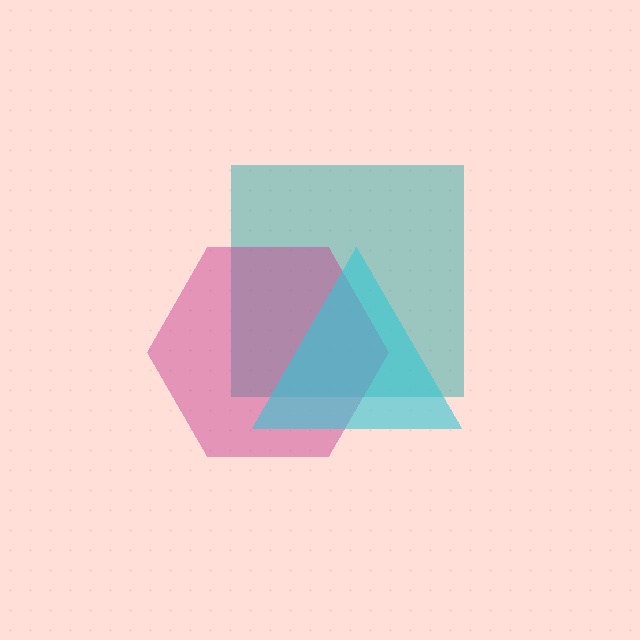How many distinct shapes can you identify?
There are 3 distinct shapes: a teal square, a magenta hexagon, a cyan triangle.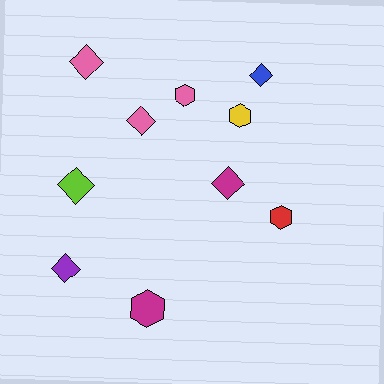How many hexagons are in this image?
There are 4 hexagons.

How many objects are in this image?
There are 10 objects.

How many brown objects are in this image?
There are no brown objects.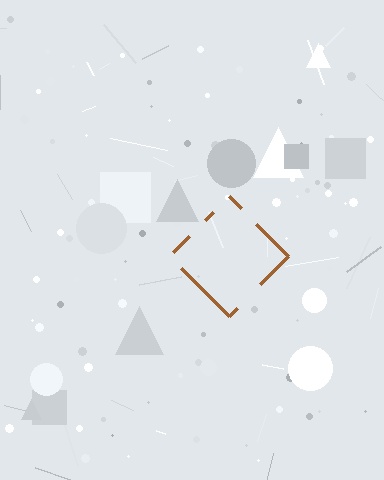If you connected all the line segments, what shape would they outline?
They would outline a diamond.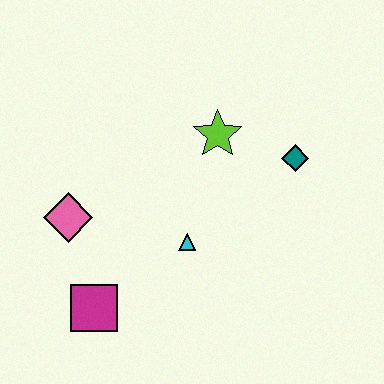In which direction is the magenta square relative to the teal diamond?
The magenta square is to the left of the teal diamond.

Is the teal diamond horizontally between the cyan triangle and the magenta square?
No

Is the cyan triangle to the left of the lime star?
Yes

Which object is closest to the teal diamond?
The lime star is closest to the teal diamond.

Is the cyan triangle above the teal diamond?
No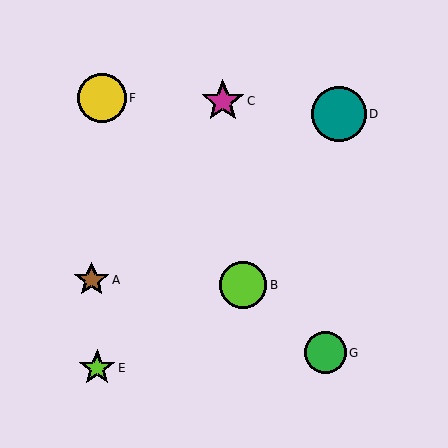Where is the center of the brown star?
The center of the brown star is at (92, 280).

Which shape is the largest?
The teal circle (labeled D) is the largest.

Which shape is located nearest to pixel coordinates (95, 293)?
The brown star (labeled A) at (92, 280) is nearest to that location.